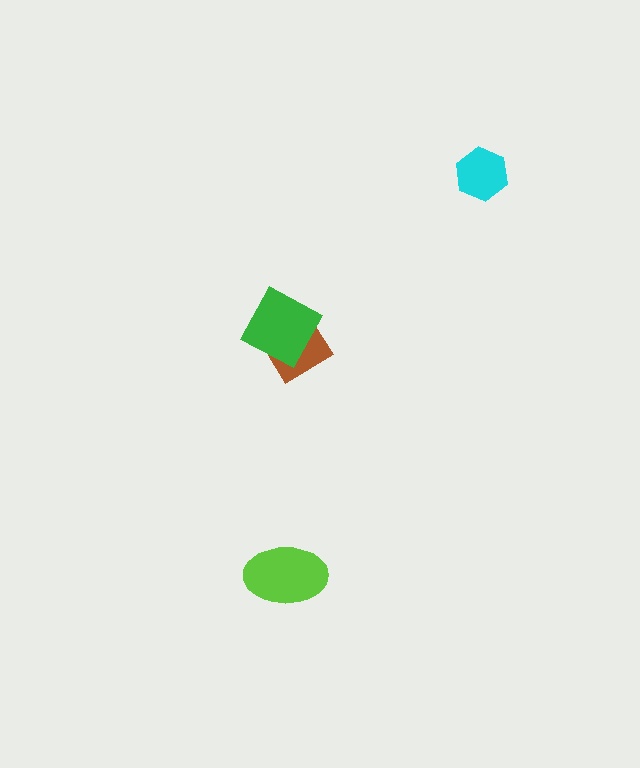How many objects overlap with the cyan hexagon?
0 objects overlap with the cyan hexagon.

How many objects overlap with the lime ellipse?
0 objects overlap with the lime ellipse.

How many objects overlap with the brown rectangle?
1 object overlaps with the brown rectangle.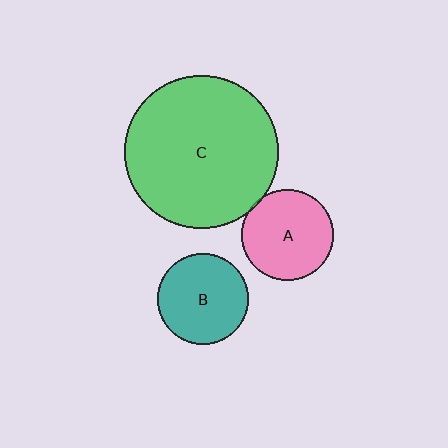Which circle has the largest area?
Circle C (green).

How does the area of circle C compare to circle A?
Approximately 2.8 times.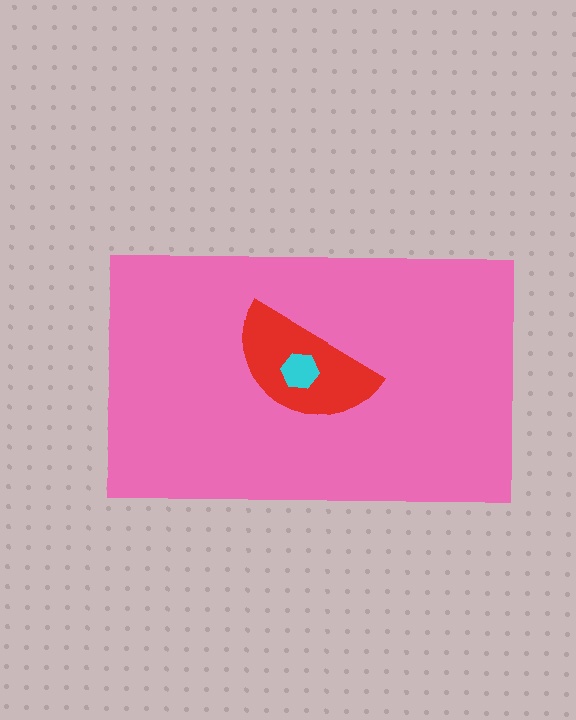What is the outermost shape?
The pink rectangle.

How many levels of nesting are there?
3.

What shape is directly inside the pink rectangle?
The red semicircle.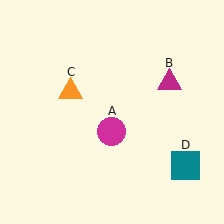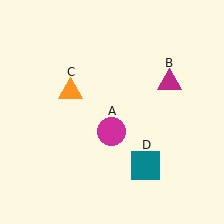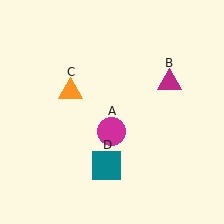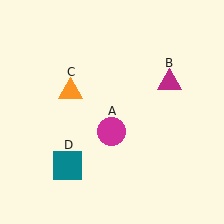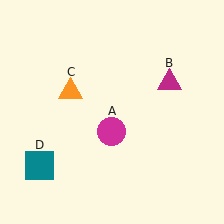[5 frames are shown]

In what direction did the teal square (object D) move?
The teal square (object D) moved left.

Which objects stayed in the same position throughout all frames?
Magenta circle (object A) and magenta triangle (object B) and orange triangle (object C) remained stationary.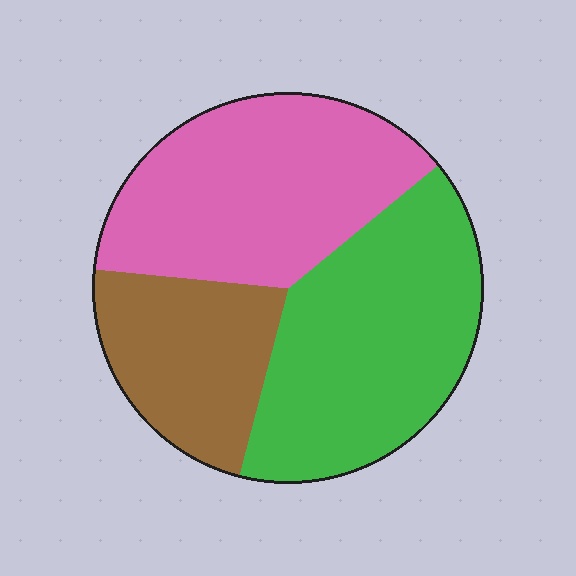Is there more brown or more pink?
Pink.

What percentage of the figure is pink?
Pink covers 38% of the figure.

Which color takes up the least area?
Brown, at roughly 25%.